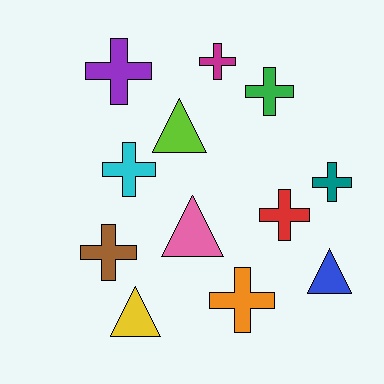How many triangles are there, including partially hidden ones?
There are 4 triangles.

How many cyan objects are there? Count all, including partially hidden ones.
There is 1 cyan object.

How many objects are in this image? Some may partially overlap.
There are 12 objects.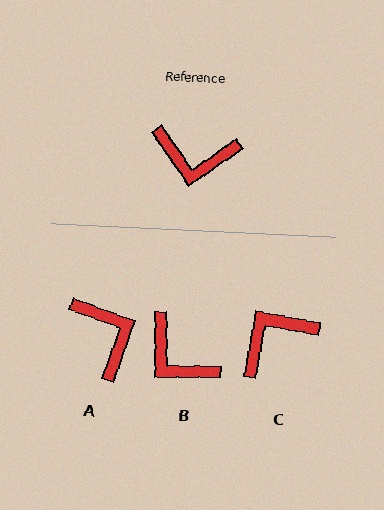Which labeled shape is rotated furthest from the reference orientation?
C, about 135 degrees away.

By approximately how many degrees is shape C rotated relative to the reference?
Approximately 135 degrees clockwise.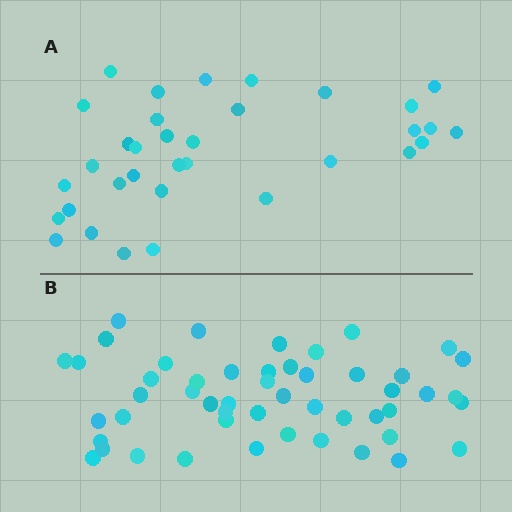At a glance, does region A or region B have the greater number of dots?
Region B (the bottom region) has more dots.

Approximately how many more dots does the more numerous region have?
Region B has approximately 15 more dots than region A.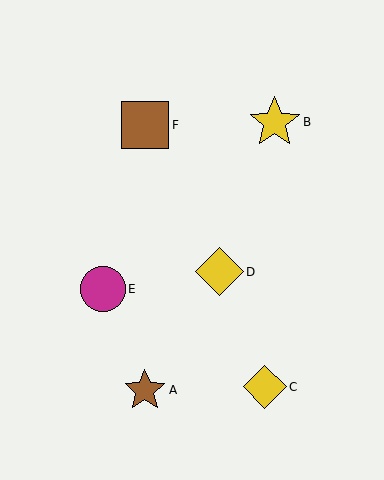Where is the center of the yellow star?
The center of the yellow star is at (275, 122).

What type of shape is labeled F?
Shape F is a brown square.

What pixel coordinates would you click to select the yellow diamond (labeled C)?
Click at (265, 387) to select the yellow diamond C.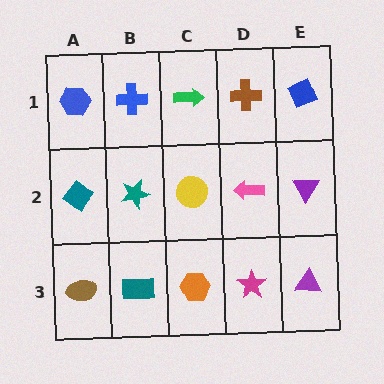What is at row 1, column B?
A blue cross.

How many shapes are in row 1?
5 shapes.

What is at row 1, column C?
A green arrow.